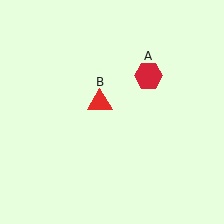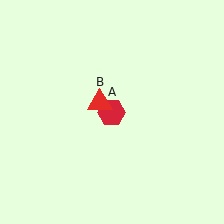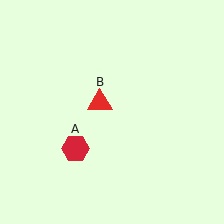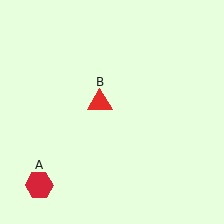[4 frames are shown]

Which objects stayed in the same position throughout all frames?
Red triangle (object B) remained stationary.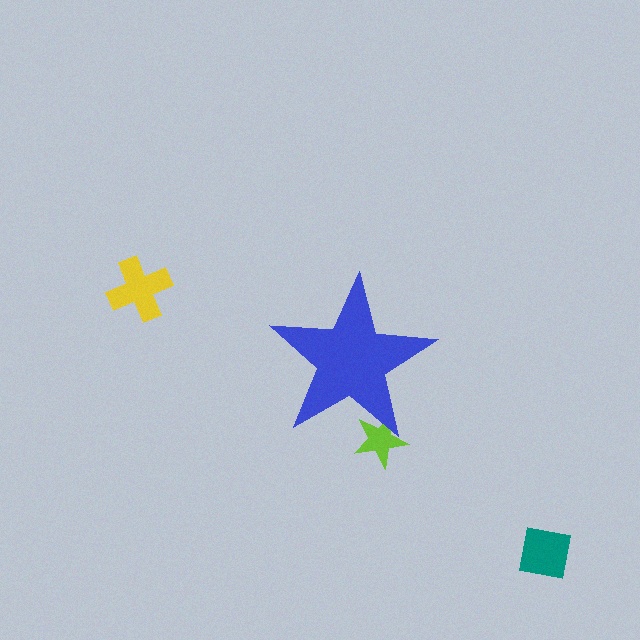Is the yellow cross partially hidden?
No, the yellow cross is fully visible.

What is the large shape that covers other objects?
A blue star.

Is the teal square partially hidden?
No, the teal square is fully visible.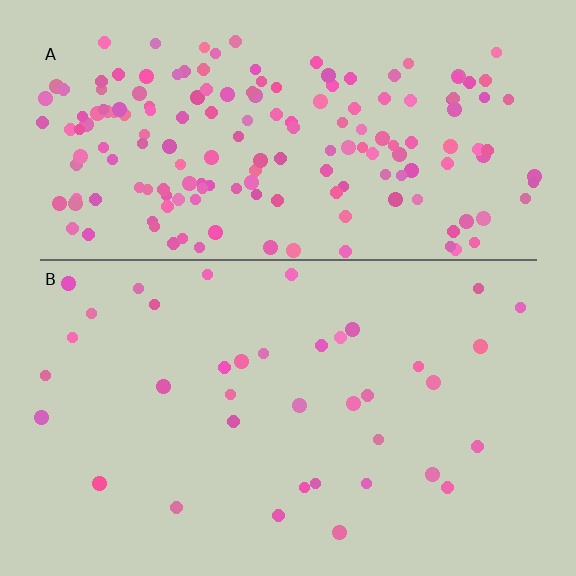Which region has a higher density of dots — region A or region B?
A (the top).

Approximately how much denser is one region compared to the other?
Approximately 4.8× — region A over region B.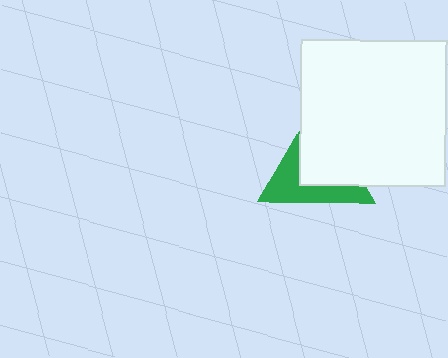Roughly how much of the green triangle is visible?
A small part of it is visible (roughly 44%).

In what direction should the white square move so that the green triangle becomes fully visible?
The white square should move toward the upper-right. That is the shortest direction to clear the overlap and leave the green triangle fully visible.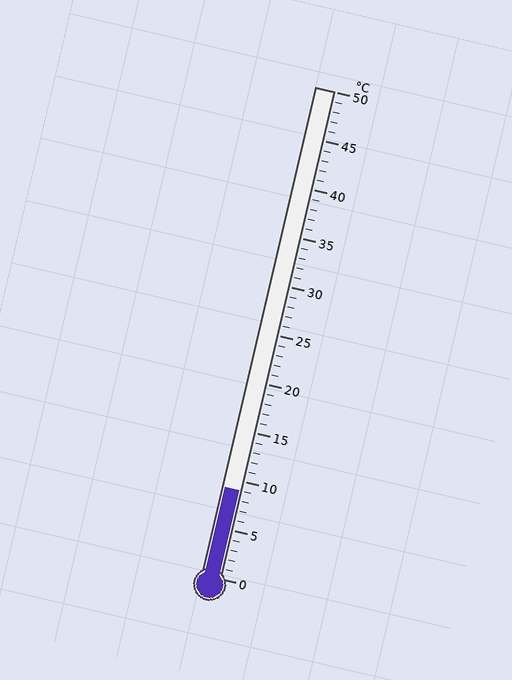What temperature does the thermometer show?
The thermometer shows approximately 9°C.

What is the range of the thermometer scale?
The thermometer scale ranges from 0°C to 50°C.